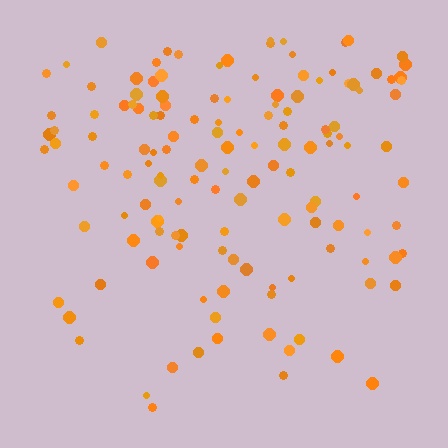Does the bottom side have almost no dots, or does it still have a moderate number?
Still a moderate number, just noticeably fewer than the top.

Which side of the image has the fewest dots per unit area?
The bottom.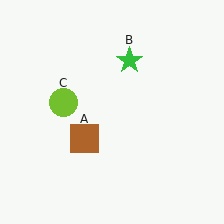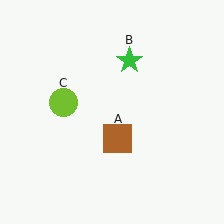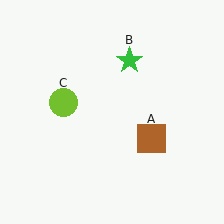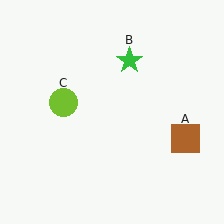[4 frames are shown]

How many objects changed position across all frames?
1 object changed position: brown square (object A).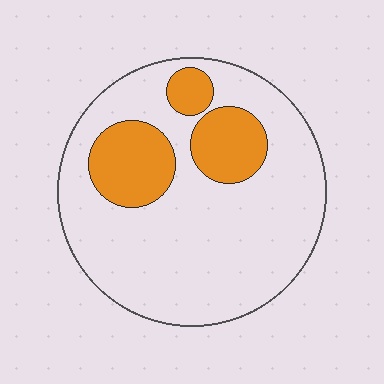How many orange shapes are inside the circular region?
3.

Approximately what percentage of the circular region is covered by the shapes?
Approximately 20%.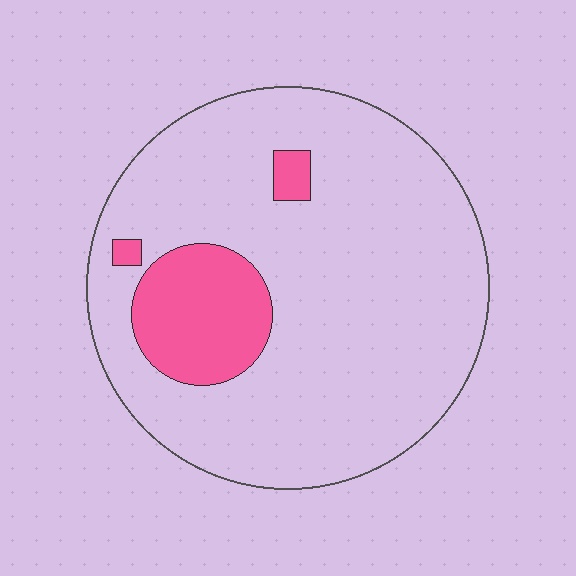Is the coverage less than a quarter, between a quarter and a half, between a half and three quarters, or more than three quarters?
Less than a quarter.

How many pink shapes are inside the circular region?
3.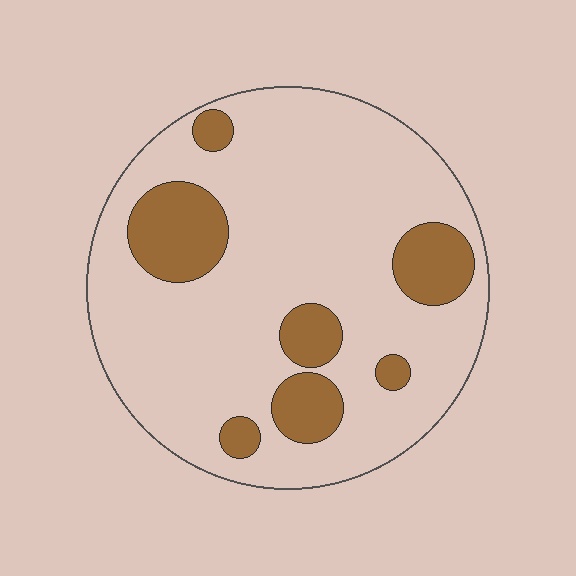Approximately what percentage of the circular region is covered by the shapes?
Approximately 20%.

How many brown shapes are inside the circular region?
7.